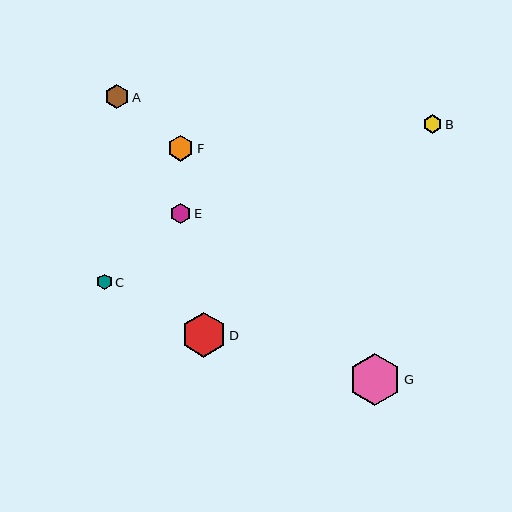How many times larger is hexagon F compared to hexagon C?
Hexagon F is approximately 1.7 times the size of hexagon C.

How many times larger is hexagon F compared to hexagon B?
Hexagon F is approximately 1.3 times the size of hexagon B.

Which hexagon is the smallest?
Hexagon C is the smallest with a size of approximately 15 pixels.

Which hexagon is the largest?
Hexagon G is the largest with a size of approximately 52 pixels.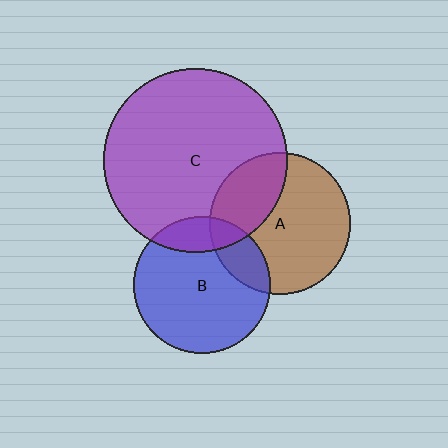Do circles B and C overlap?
Yes.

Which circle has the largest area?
Circle C (purple).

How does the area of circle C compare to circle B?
Approximately 1.8 times.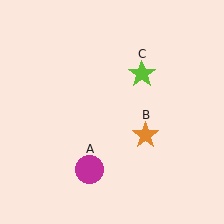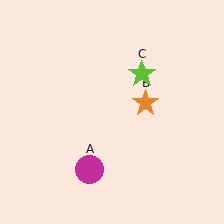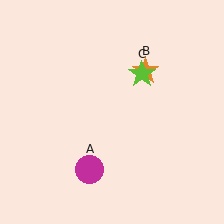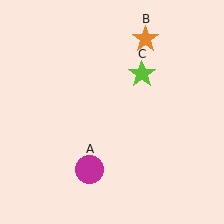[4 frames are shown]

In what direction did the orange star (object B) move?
The orange star (object B) moved up.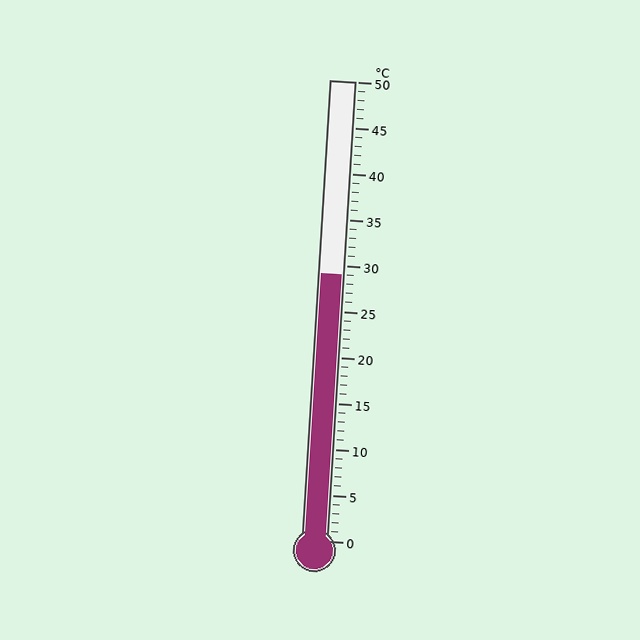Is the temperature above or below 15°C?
The temperature is above 15°C.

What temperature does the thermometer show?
The thermometer shows approximately 29°C.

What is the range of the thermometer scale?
The thermometer scale ranges from 0°C to 50°C.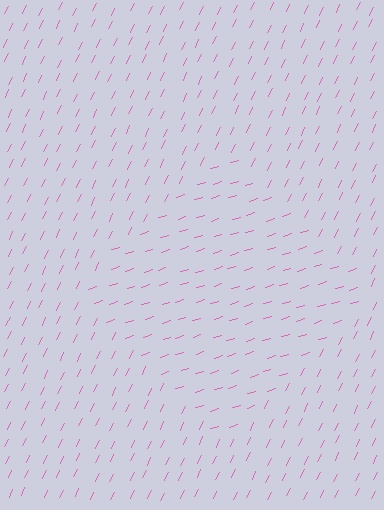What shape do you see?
I see a diamond.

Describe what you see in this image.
The image is filled with small pink line segments. A diamond region in the image has lines oriented differently from the surrounding lines, creating a visible texture boundary.